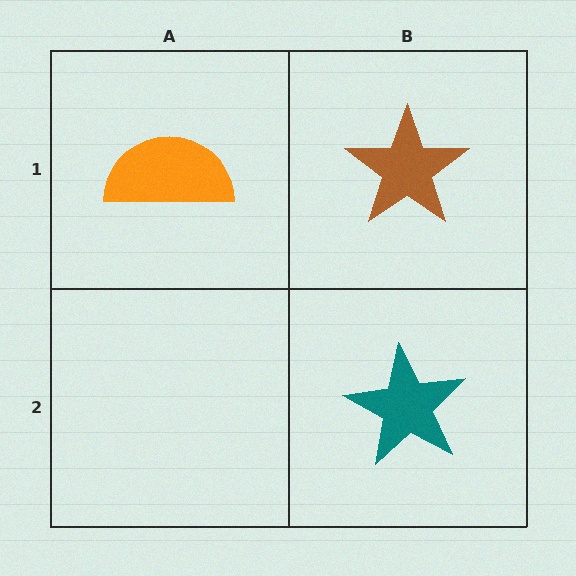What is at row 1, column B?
A brown star.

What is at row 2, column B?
A teal star.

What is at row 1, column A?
An orange semicircle.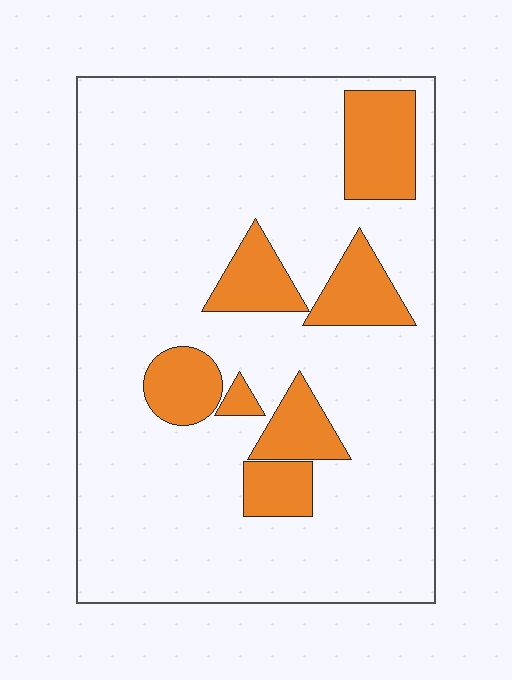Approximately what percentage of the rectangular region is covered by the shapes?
Approximately 20%.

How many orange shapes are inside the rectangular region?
7.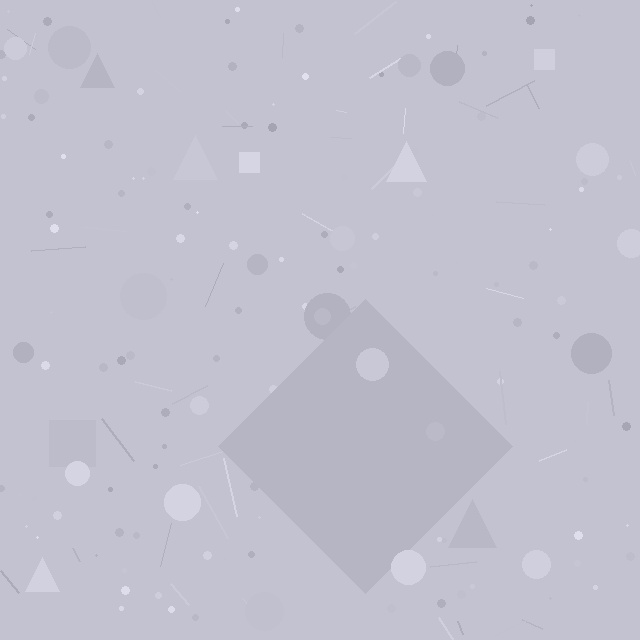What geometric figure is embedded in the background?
A diamond is embedded in the background.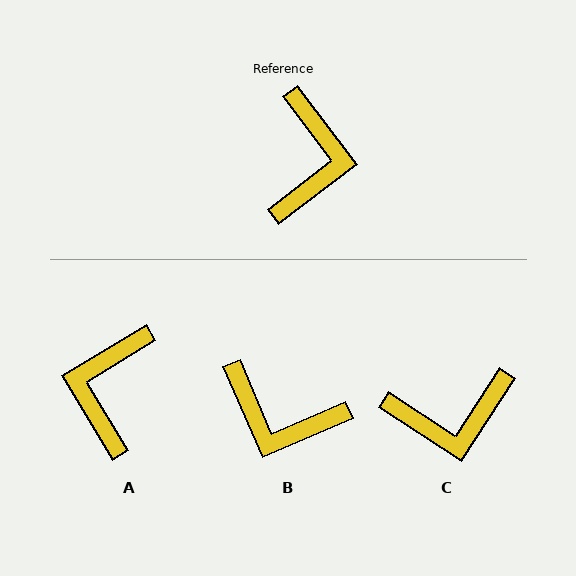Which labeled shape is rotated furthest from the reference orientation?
A, about 174 degrees away.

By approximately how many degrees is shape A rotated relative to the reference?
Approximately 174 degrees counter-clockwise.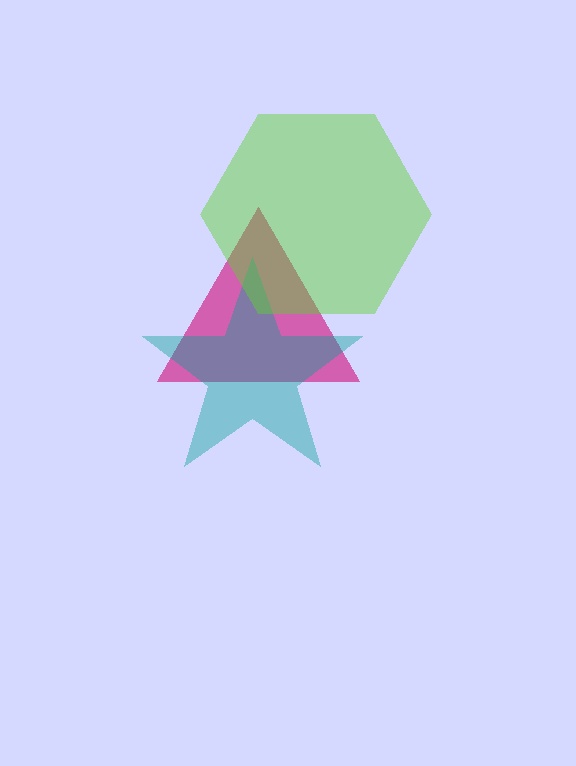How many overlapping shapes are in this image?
There are 3 overlapping shapes in the image.